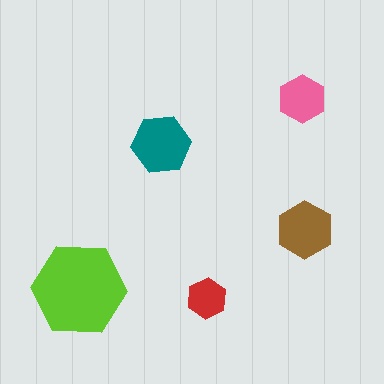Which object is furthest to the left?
The lime hexagon is leftmost.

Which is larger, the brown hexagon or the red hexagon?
The brown one.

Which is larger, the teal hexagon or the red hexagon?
The teal one.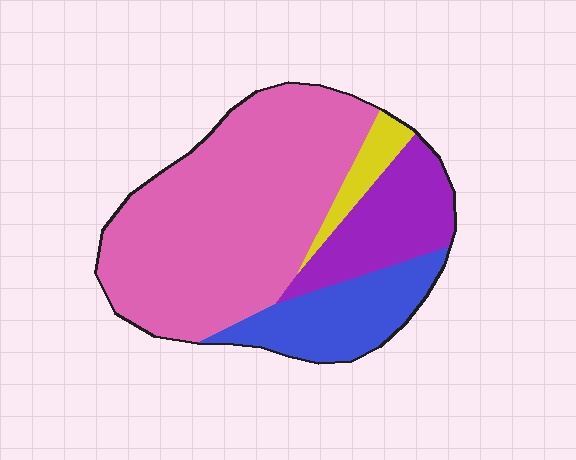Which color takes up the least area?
Yellow, at roughly 5%.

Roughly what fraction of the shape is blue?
Blue takes up less than a quarter of the shape.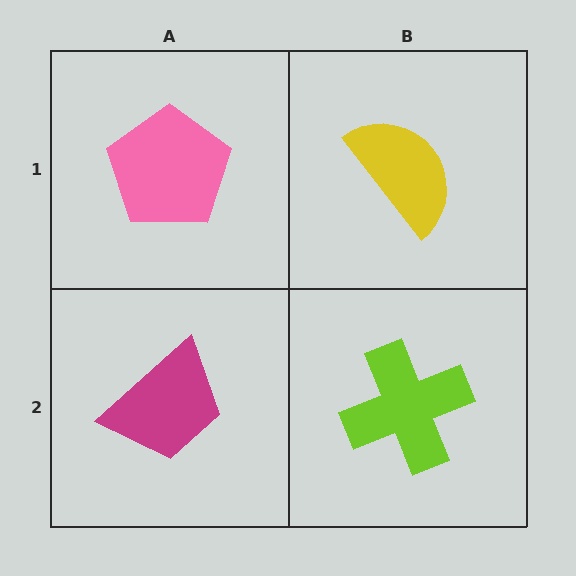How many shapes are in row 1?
2 shapes.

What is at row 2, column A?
A magenta trapezoid.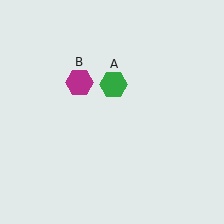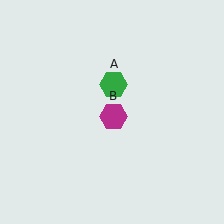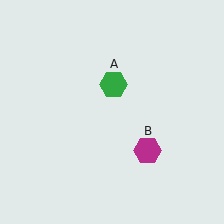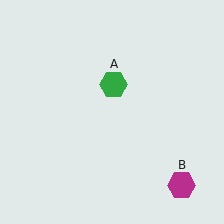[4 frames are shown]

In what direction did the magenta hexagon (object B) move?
The magenta hexagon (object B) moved down and to the right.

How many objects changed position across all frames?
1 object changed position: magenta hexagon (object B).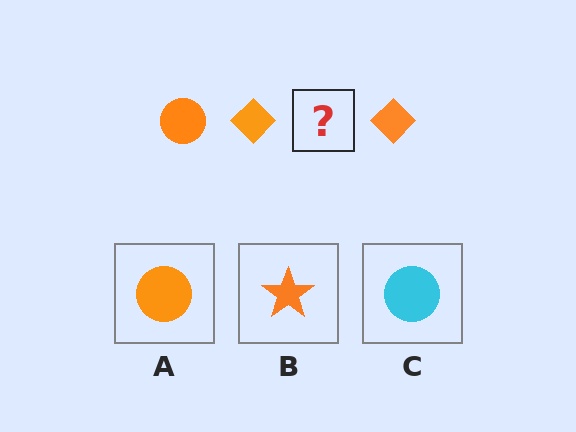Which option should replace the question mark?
Option A.